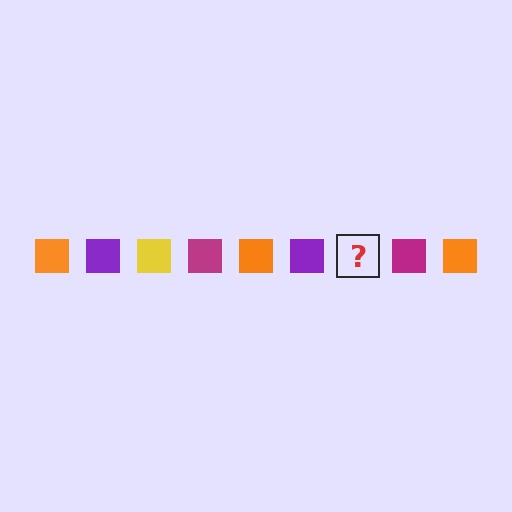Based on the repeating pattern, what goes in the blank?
The blank should be a yellow square.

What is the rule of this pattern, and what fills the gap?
The rule is that the pattern cycles through orange, purple, yellow, magenta squares. The gap should be filled with a yellow square.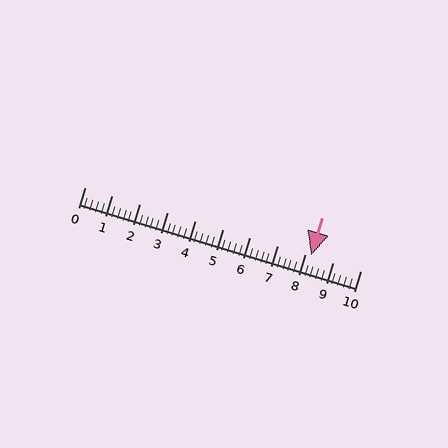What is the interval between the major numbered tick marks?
The major tick marks are spaced 1 units apart.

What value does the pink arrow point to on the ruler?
The pink arrow points to approximately 8.2.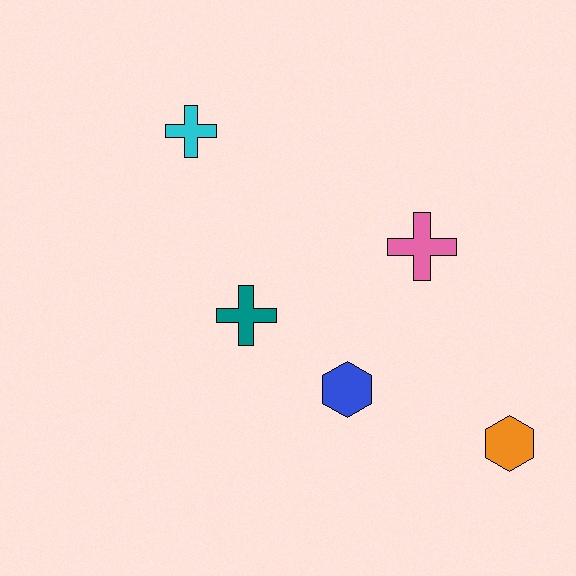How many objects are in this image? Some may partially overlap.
There are 5 objects.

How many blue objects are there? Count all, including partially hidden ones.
There is 1 blue object.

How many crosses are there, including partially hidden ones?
There are 3 crosses.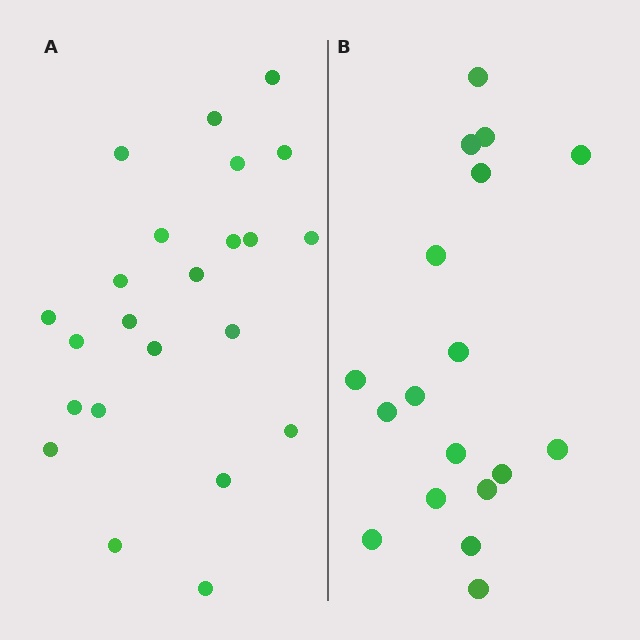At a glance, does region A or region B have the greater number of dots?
Region A (the left region) has more dots.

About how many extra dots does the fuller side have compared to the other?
Region A has about 5 more dots than region B.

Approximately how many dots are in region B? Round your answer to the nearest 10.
About 20 dots. (The exact count is 18, which rounds to 20.)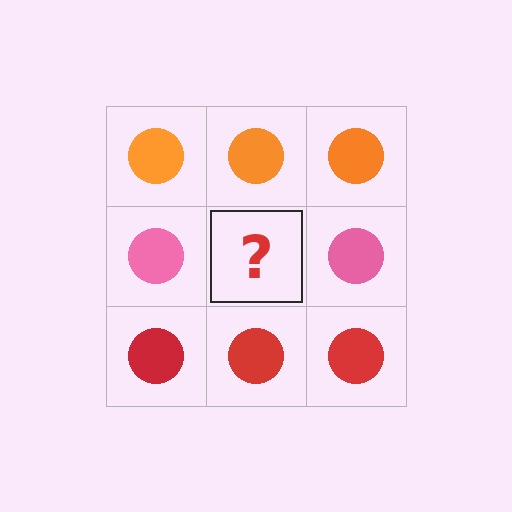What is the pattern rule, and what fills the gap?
The rule is that each row has a consistent color. The gap should be filled with a pink circle.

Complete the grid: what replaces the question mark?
The question mark should be replaced with a pink circle.